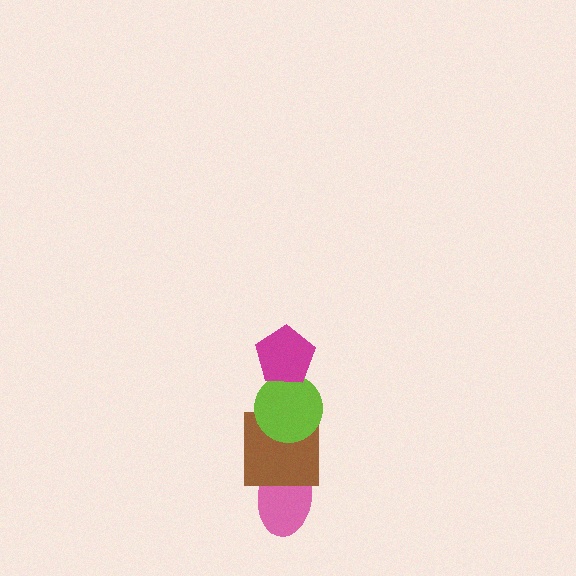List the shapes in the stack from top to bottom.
From top to bottom: the magenta pentagon, the lime circle, the brown square, the pink ellipse.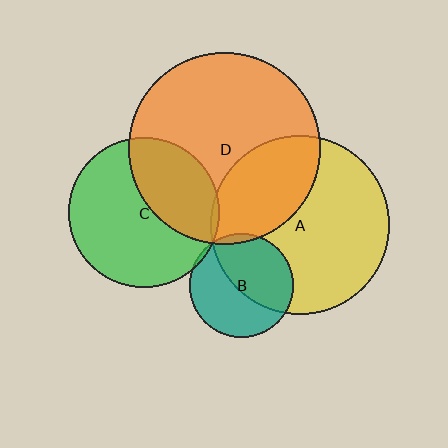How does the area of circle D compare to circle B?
Approximately 3.4 times.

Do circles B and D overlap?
Yes.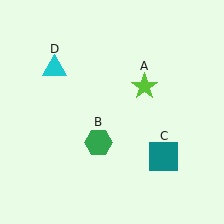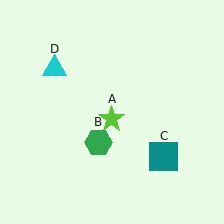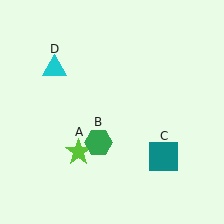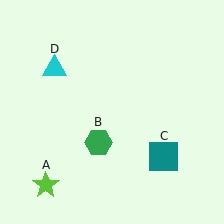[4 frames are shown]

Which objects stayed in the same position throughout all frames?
Green hexagon (object B) and teal square (object C) and cyan triangle (object D) remained stationary.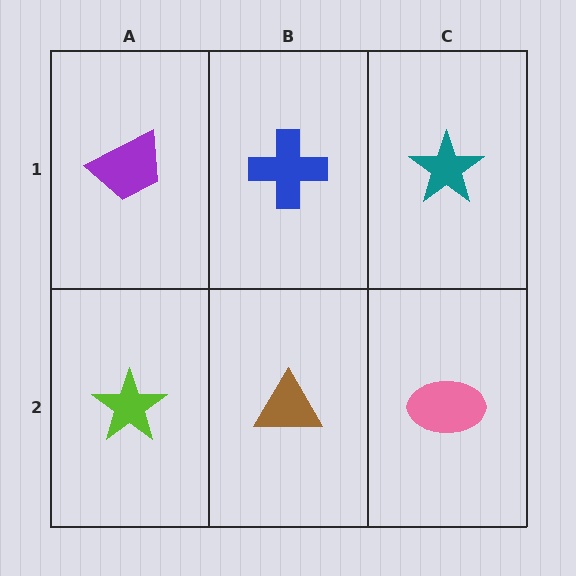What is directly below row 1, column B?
A brown triangle.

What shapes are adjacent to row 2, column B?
A blue cross (row 1, column B), a lime star (row 2, column A), a pink ellipse (row 2, column C).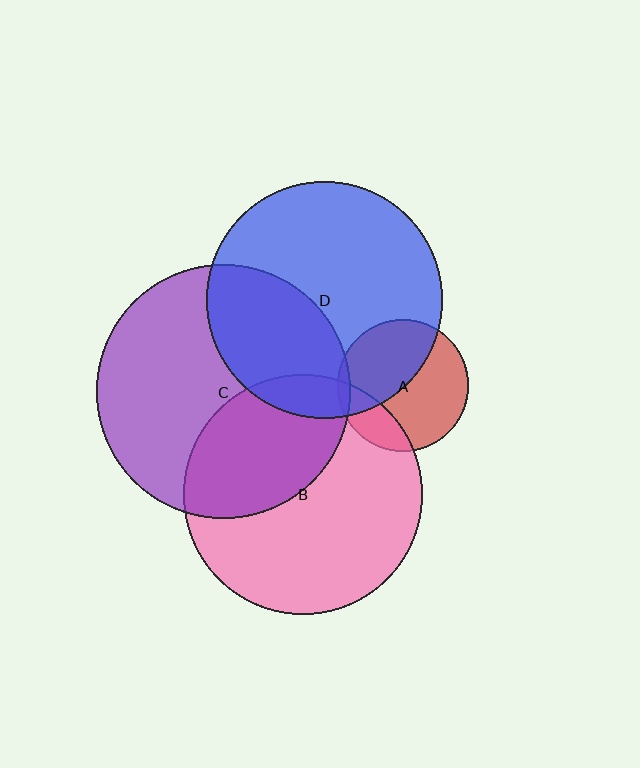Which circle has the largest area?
Circle C (purple).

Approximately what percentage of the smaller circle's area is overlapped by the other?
Approximately 20%.